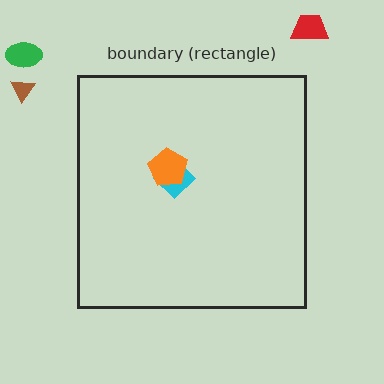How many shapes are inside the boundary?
2 inside, 3 outside.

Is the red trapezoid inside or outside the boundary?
Outside.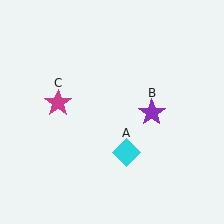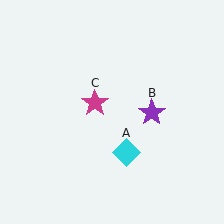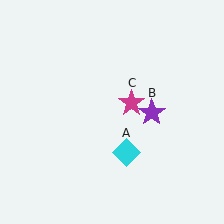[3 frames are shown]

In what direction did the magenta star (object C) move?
The magenta star (object C) moved right.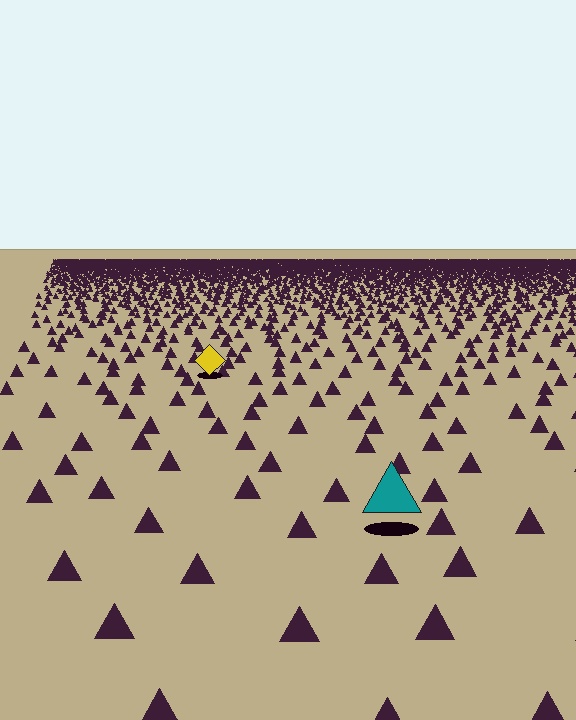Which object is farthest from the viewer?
The yellow diamond is farthest from the viewer. It appears smaller and the ground texture around it is denser.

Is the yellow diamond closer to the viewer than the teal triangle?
No. The teal triangle is closer — you can tell from the texture gradient: the ground texture is coarser near it.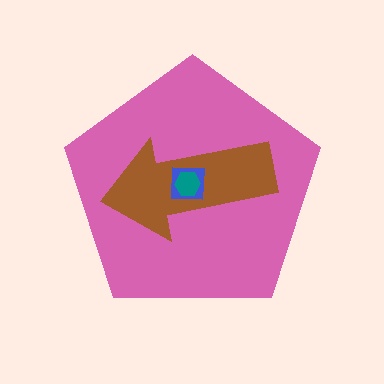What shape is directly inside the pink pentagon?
The brown arrow.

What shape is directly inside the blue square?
The teal hexagon.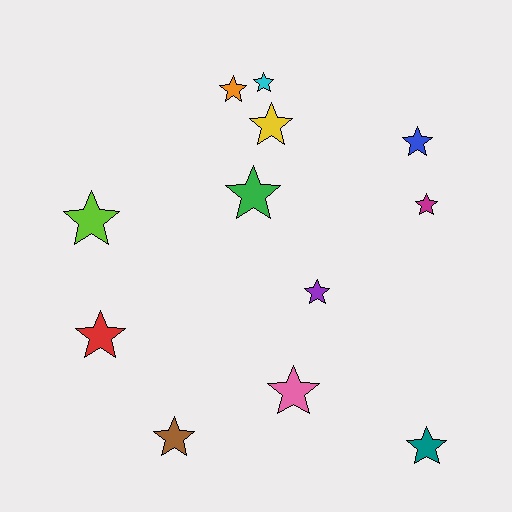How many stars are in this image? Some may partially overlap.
There are 12 stars.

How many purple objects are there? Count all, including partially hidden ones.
There is 1 purple object.